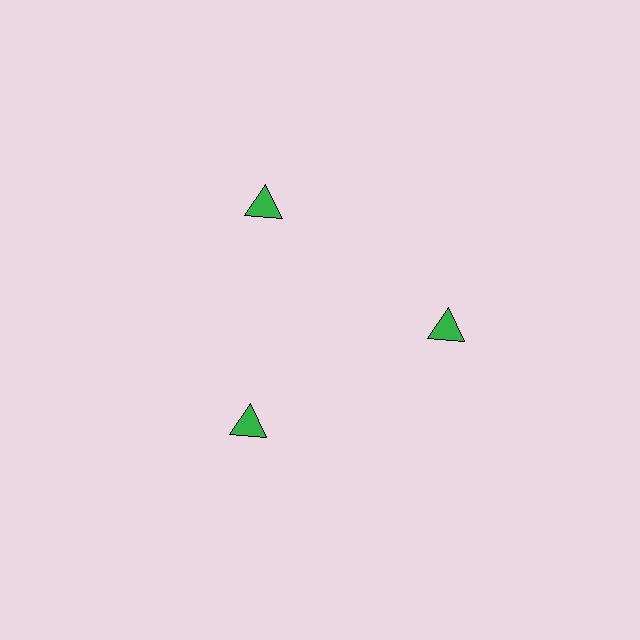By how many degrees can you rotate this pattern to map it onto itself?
The pattern maps onto itself every 120 degrees of rotation.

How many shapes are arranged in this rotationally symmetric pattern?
There are 3 shapes, arranged in 3 groups of 1.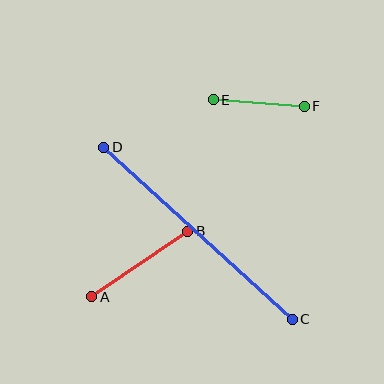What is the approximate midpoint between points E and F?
The midpoint is at approximately (259, 103) pixels.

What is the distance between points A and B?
The distance is approximately 116 pixels.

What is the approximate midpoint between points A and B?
The midpoint is at approximately (140, 264) pixels.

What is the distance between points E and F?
The distance is approximately 91 pixels.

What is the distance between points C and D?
The distance is approximately 256 pixels.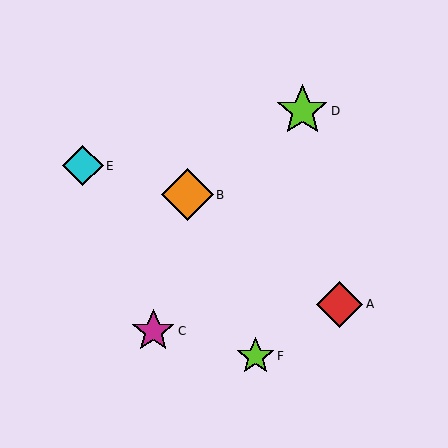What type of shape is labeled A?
Shape A is a red diamond.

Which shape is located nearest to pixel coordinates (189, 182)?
The orange diamond (labeled B) at (187, 195) is nearest to that location.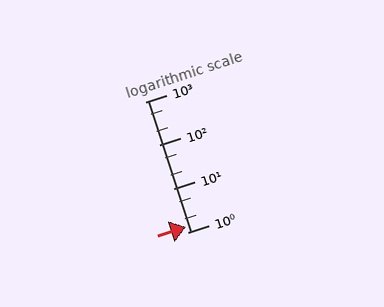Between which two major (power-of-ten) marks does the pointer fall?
The pointer is between 1 and 10.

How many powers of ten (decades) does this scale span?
The scale spans 3 decades, from 1 to 1000.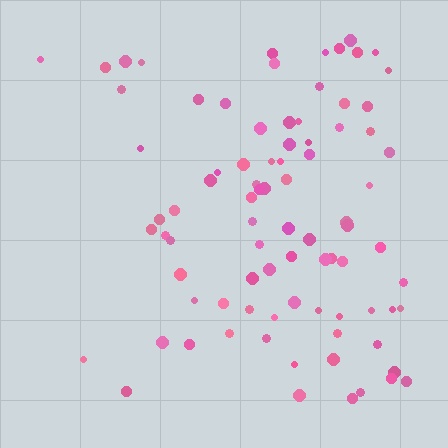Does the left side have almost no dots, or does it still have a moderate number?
Still a moderate number, just noticeably fewer than the right.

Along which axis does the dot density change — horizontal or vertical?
Horizontal.